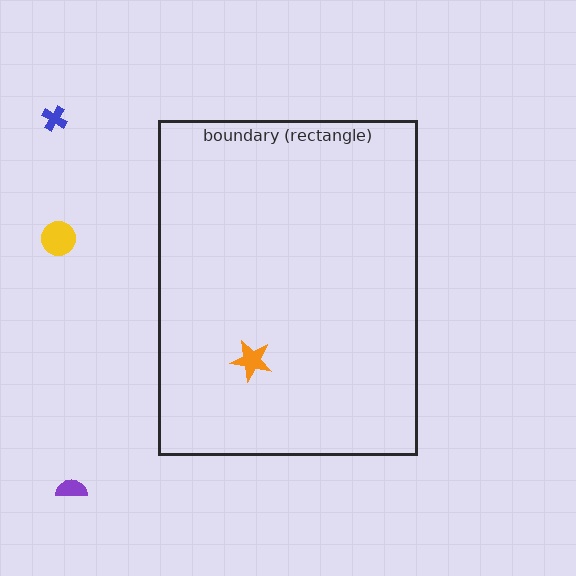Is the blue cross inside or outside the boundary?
Outside.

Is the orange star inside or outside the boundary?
Inside.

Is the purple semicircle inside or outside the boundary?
Outside.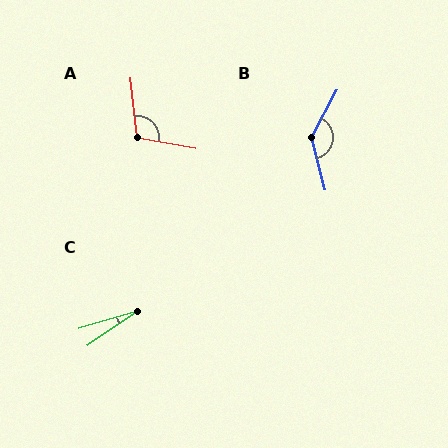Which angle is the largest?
B, at approximately 137 degrees.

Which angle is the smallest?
C, at approximately 17 degrees.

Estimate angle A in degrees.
Approximately 106 degrees.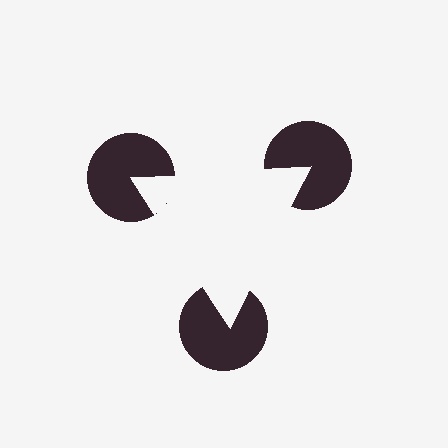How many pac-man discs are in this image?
There are 3 — one at each vertex of the illusory triangle.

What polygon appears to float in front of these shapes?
An illusory triangle — its edges are inferred from the aligned wedge cuts in the pac-man discs, not physically drawn.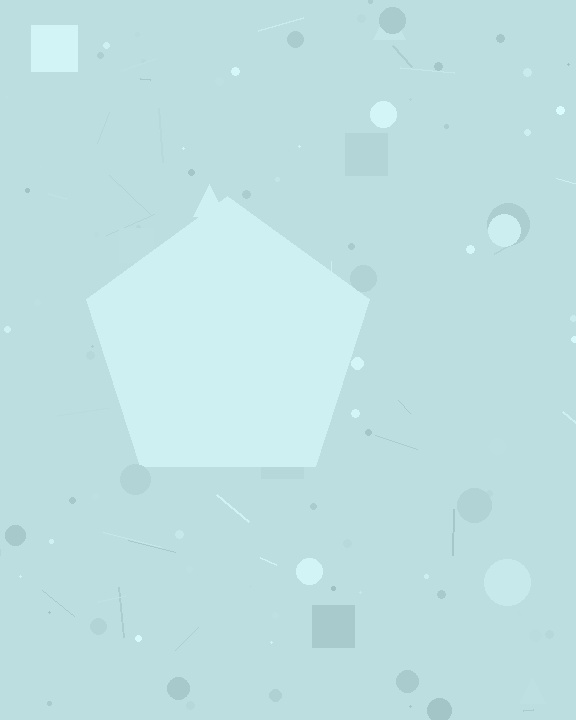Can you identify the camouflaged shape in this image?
The camouflaged shape is a pentagon.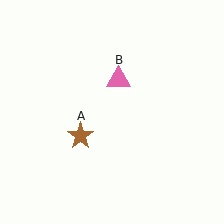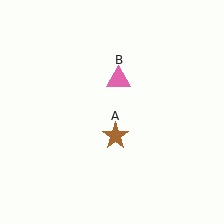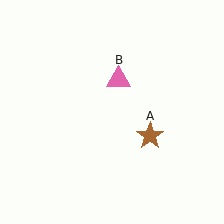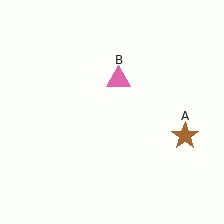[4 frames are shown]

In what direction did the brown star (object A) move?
The brown star (object A) moved right.